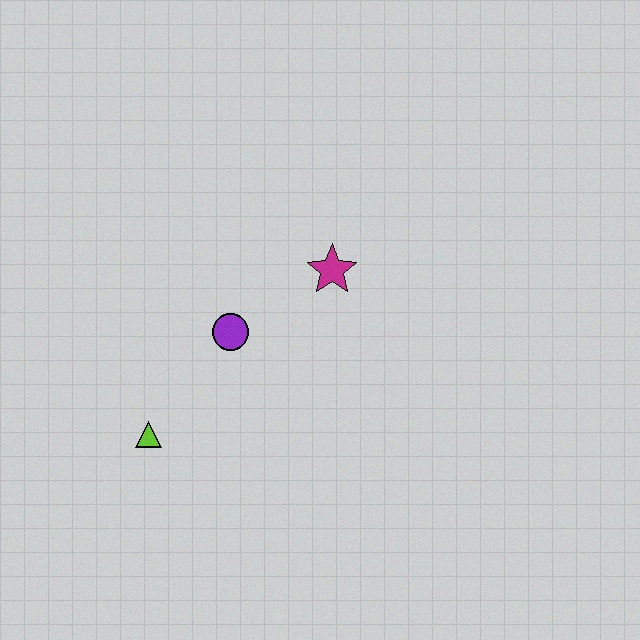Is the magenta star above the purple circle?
Yes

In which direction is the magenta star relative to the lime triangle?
The magenta star is to the right of the lime triangle.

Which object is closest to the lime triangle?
The purple circle is closest to the lime triangle.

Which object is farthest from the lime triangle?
The magenta star is farthest from the lime triangle.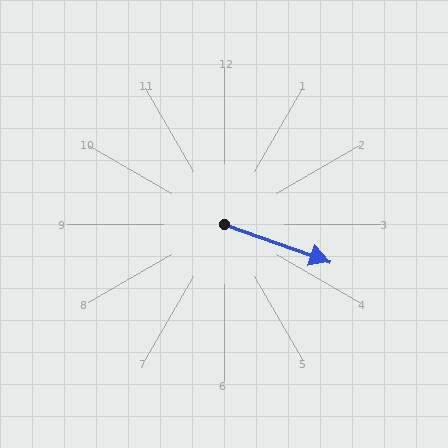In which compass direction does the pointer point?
East.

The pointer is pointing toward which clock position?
Roughly 4 o'clock.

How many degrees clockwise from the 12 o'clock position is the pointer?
Approximately 109 degrees.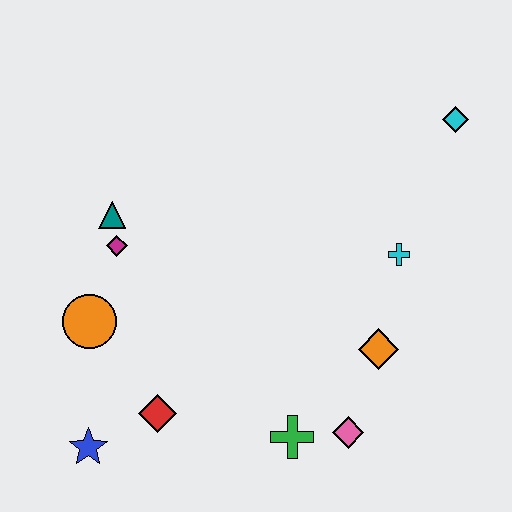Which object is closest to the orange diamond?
The pink diamond is closest to the orange diamond.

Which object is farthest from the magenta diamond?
The cyan diamond is farthest from the magenta diamond.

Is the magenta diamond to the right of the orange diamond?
No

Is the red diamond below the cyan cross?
Yes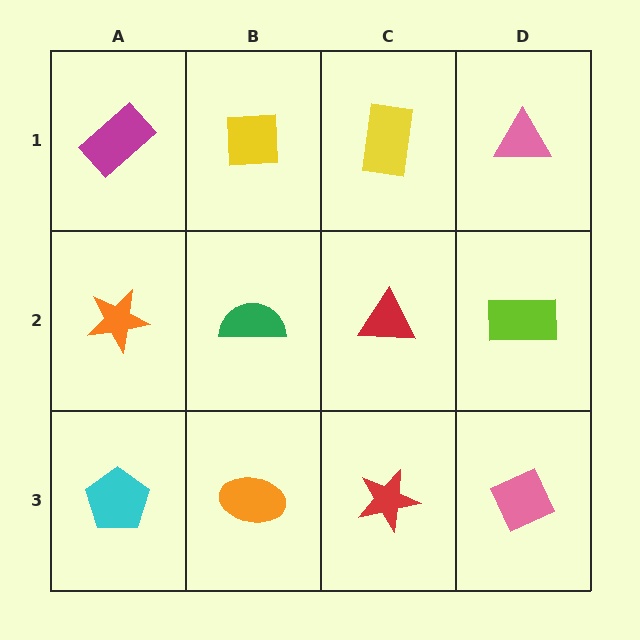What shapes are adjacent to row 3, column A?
An orange star (row 2, column A), an orange ellipse (row 3, column B).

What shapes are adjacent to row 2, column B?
A yellow square (row 1, column B), an orange ellipse (row 3, column B), an orange star (row 2, column A), a red triangle (row 2, column C).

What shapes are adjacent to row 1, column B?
A green semicircle (row 2, column B), a magenta rectangle (row 1, column A), a yellow rectangle (row 1, column C).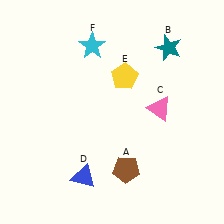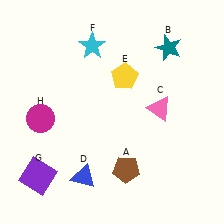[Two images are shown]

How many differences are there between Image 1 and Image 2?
There are 2 differences between the two images.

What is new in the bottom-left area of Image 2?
A magenta circle (H) was added in the bottom-left area of Image 2.